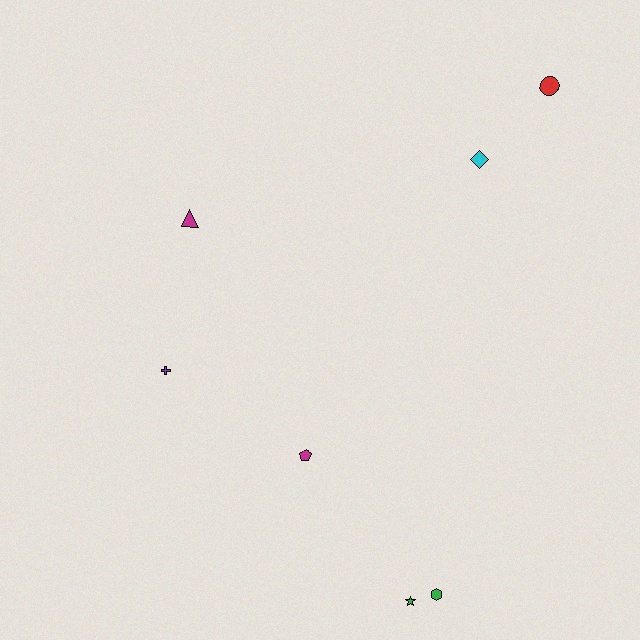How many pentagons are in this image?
There is 1 pentagon.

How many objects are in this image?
There are 7 objects.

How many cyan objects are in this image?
There is 1 cyan object.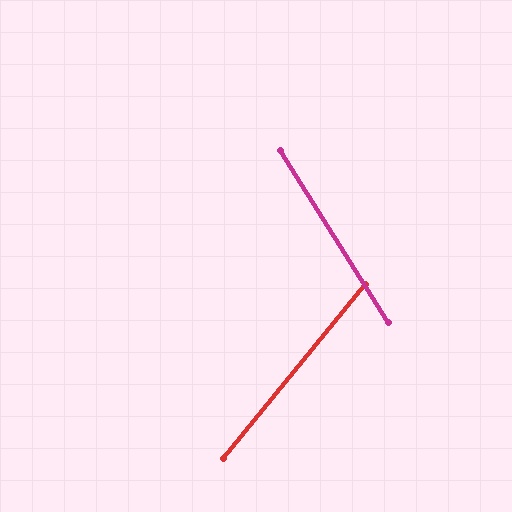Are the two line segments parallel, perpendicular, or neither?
Neither parallel nor perpendicular — they differ by about 71°.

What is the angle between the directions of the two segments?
Approximately 71 degrees.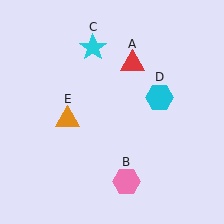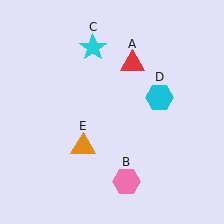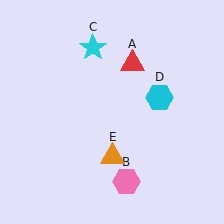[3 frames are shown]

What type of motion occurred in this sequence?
The orange triangle (object E) rotated counterclockwise around the center of the scene.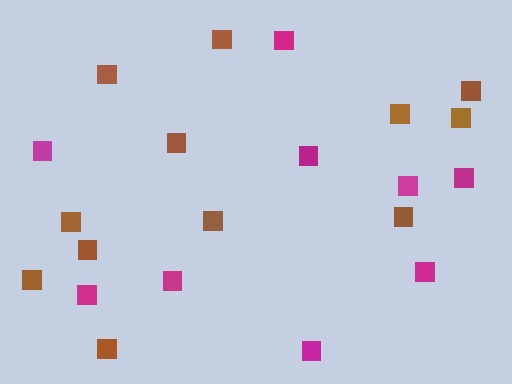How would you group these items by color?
There are 2 groups: one group of brown squares (12) and one group of magenta squares (9).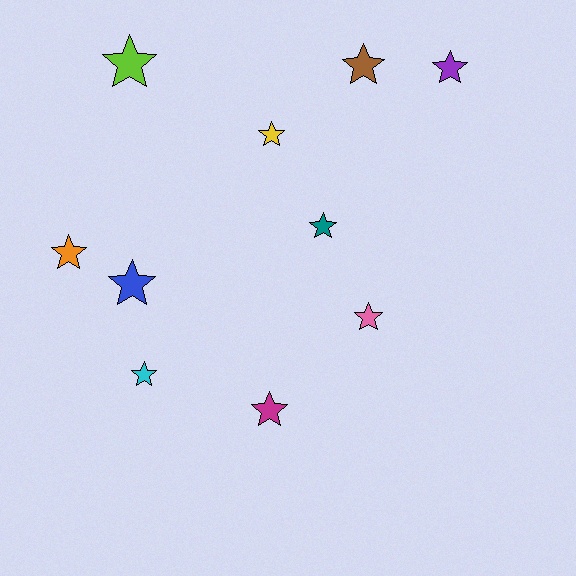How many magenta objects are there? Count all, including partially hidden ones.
There is 1 magenta object.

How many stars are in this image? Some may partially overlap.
There are 10 stars.